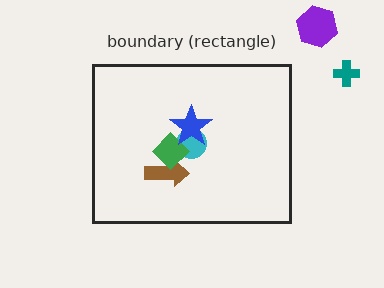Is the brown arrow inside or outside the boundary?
Inside.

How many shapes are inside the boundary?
4 inside, 2 outside.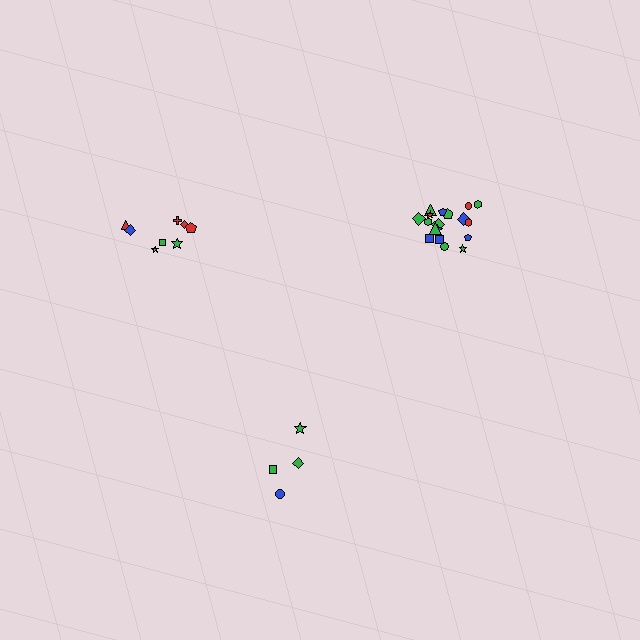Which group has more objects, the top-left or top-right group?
The top-right group.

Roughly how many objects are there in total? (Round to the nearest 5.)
Roughly 30 objects in total.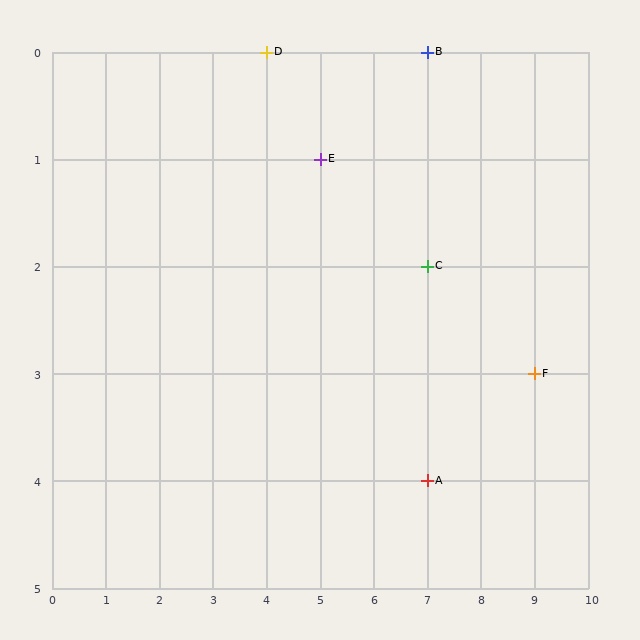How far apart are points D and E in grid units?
Points D and E are 1 column and 1 row apart (about 1.4 grid units diagonally).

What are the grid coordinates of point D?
Point D is at grid coordinates (4, 0).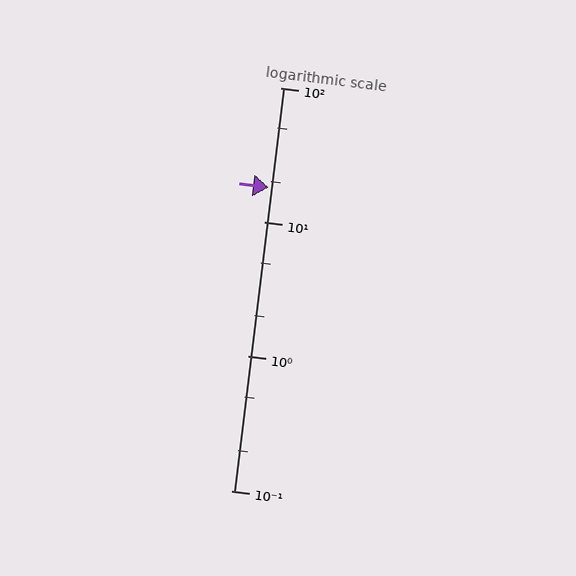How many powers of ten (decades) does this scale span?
The scale spans 3 decades, from 0.1 to 100.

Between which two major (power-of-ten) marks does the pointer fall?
The pointer is between 10 and 100.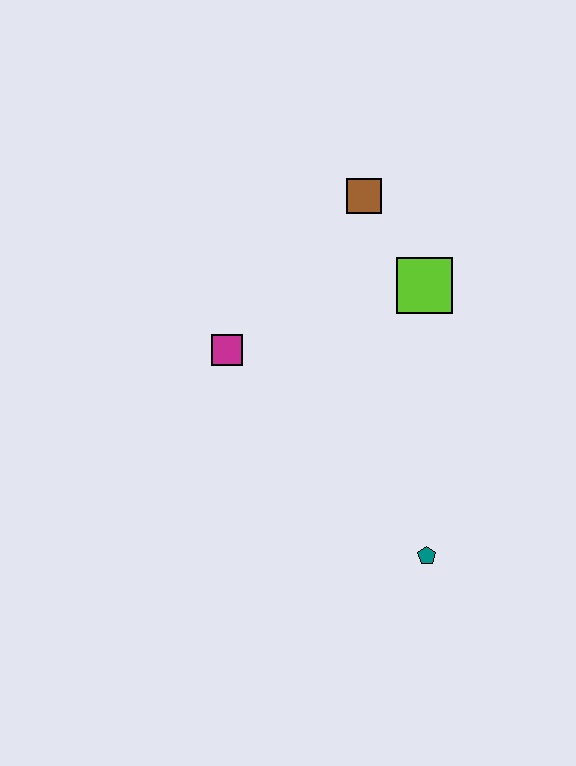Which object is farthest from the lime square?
The teal pentagon is farthest from the lime square.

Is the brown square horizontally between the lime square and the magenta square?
Yes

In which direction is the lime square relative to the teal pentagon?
The lime square is above the teal pentagon.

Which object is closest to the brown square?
The lime square is closest to the brown square.